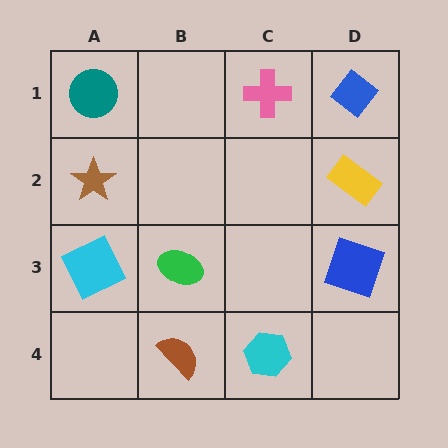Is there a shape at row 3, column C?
No, that cell is empty.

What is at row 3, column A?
A cyan square.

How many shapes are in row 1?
3 shapes.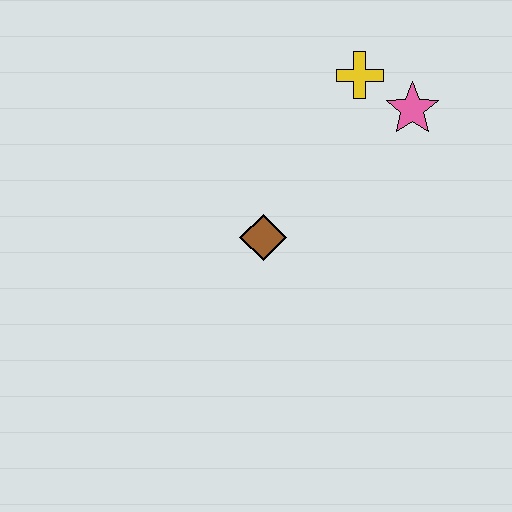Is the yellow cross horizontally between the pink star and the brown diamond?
Yes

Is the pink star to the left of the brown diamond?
No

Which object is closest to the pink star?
The yellow cross is closest to the pink star.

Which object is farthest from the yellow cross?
The brown diamond is farthest from the yellow cross.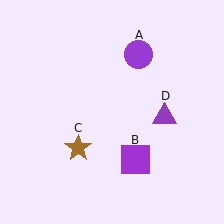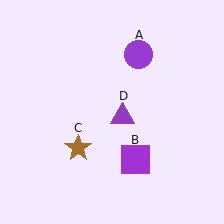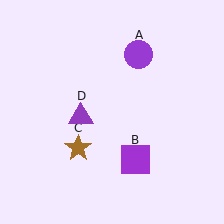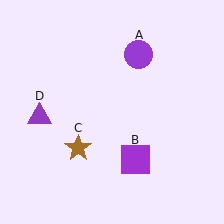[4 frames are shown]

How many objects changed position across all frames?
1 object changed position: purple triangle (object D).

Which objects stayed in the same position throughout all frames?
Purple circle (object A) and purple square (object B) and brown star (object C) remained stationary.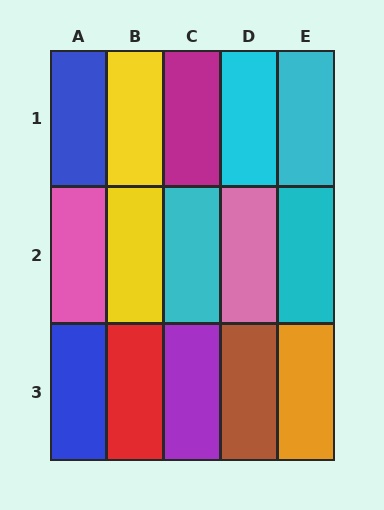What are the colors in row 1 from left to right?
Blue, yellow, magenta, cyan, cyan.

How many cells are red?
1 cell is red.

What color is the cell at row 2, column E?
Cyan.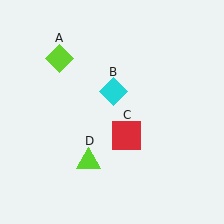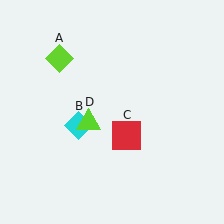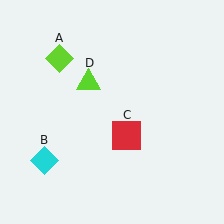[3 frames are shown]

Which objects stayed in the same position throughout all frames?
Lime diamond (object A) and red square (object C) remained stationary.